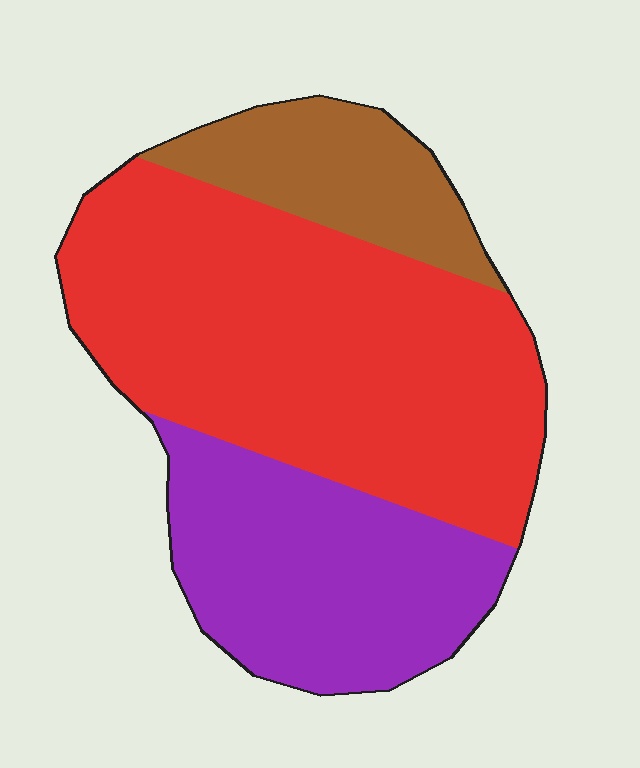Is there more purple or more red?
Red.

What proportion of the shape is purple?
Purple takes up about one third (1/3) of the shape.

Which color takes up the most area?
Red, at roughly 55%.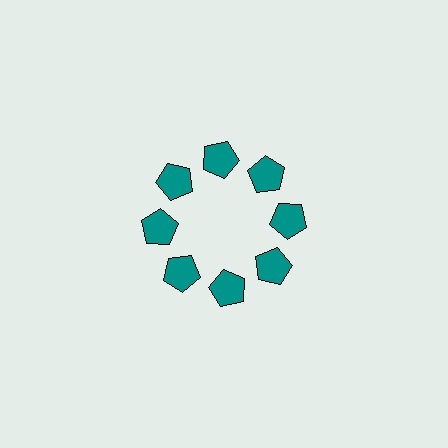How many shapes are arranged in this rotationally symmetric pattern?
There are 8 shapes, arranged in 8 groups of 1.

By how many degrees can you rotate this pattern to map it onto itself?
The pattern maps onto itself every 45 degrees of rotation.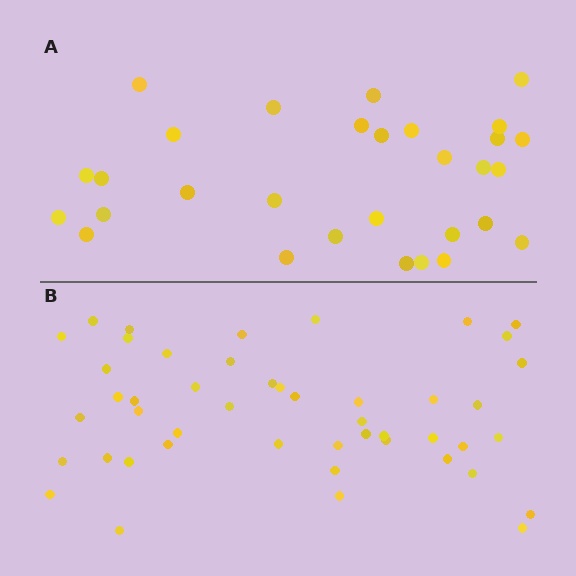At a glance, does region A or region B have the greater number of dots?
Region B (the bottom region) has more dots.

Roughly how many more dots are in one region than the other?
Region B has approximately 15 more dots than region A.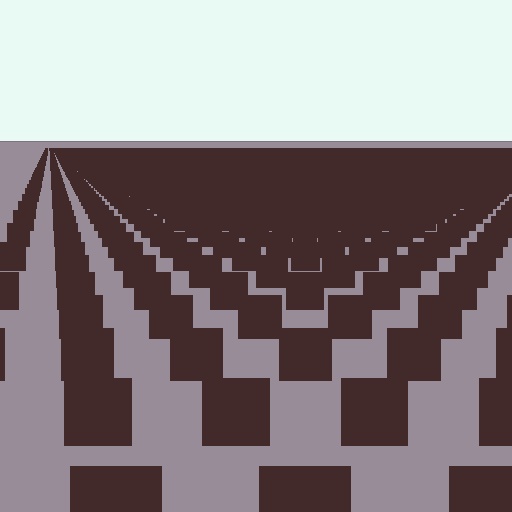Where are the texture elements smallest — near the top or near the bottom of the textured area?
Near the top.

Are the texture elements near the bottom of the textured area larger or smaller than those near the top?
Larger. Near the bottom, elements are closer to the viewer and appear at a bigger on-screen size.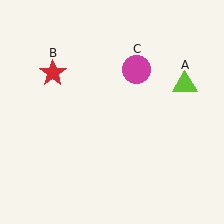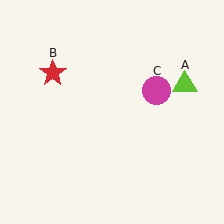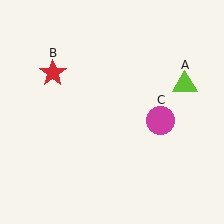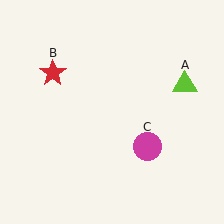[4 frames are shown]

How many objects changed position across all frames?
1 object changed position: magenta circle (object C).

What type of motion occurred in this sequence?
The magenta circle (object C) rotated clockwise around the center of the scene.